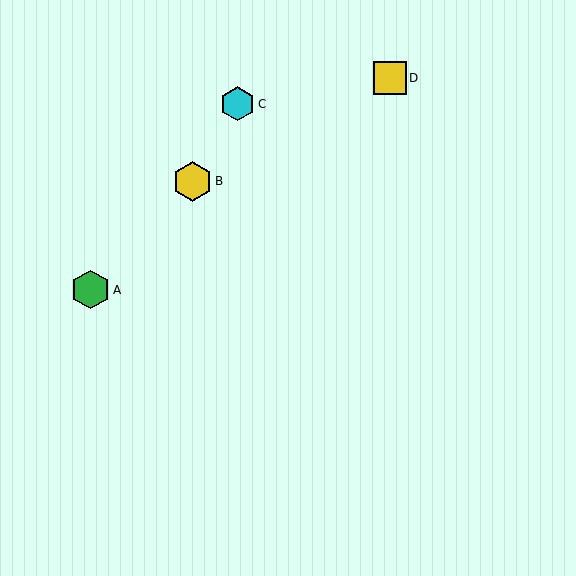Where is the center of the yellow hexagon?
The center of the yellow hexagon is at (192, 181).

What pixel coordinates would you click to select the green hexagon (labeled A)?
Click at (90, 290) to select the green hexagon A.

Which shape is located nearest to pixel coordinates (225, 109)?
The cyan hexagon (labeled C) at (237, 104) is nearest to that location.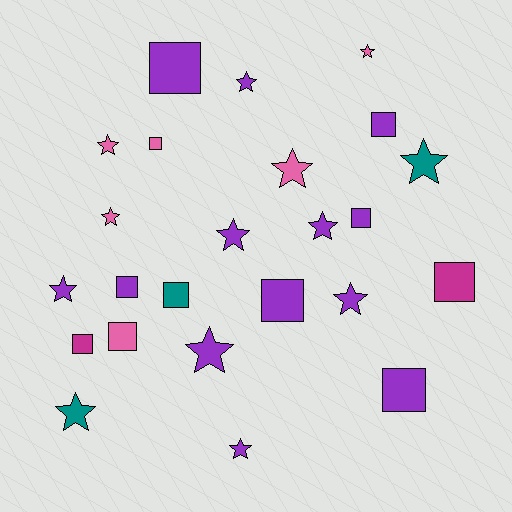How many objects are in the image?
There are 24 objects.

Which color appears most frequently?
Purple, with 13 objects.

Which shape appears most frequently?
Star, with 13 objects.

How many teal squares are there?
There is 1 teal square.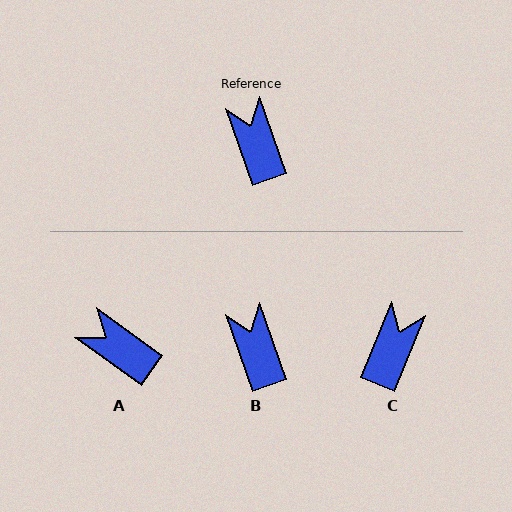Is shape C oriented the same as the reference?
No, it is off by about 41 degrees.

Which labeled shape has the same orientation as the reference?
B.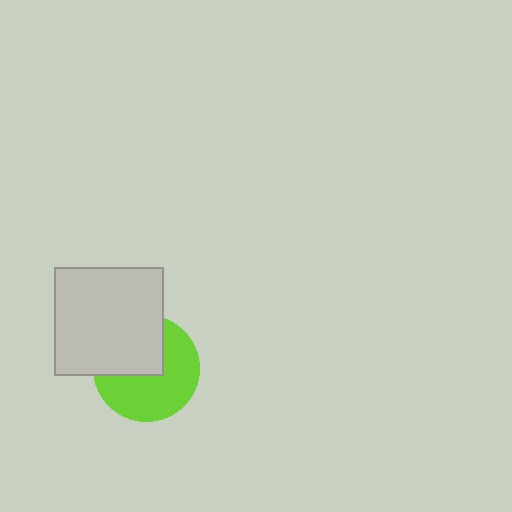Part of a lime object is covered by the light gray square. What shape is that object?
It is a circle.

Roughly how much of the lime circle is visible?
About half of it is visible (roughly 60%).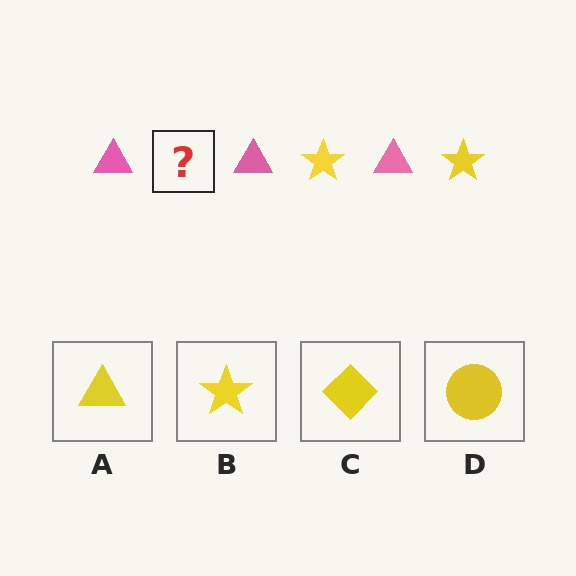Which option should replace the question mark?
Option B.